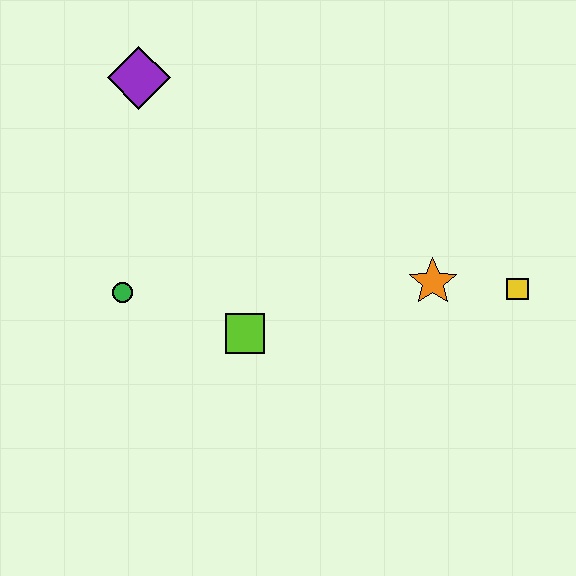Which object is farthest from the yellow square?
The purple diamond is farthest from the yellow square.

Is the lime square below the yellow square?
Yes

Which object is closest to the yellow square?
The orange star is closest to the yellow square.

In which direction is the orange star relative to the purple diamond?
The orange star is to the right of the purple diamond.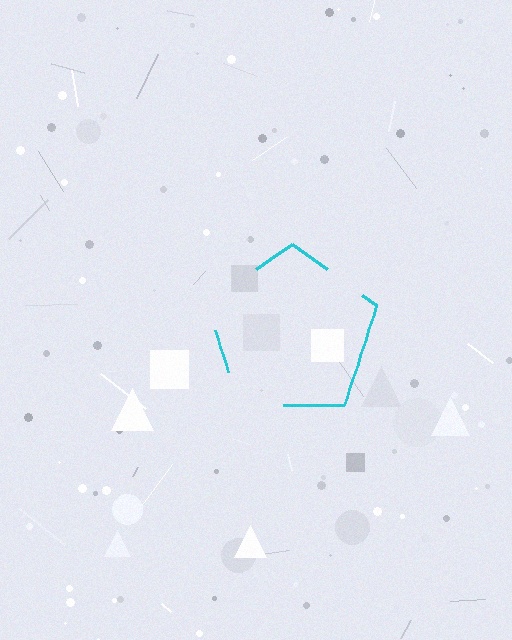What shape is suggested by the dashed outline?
The dashed outline suggests a pentagon.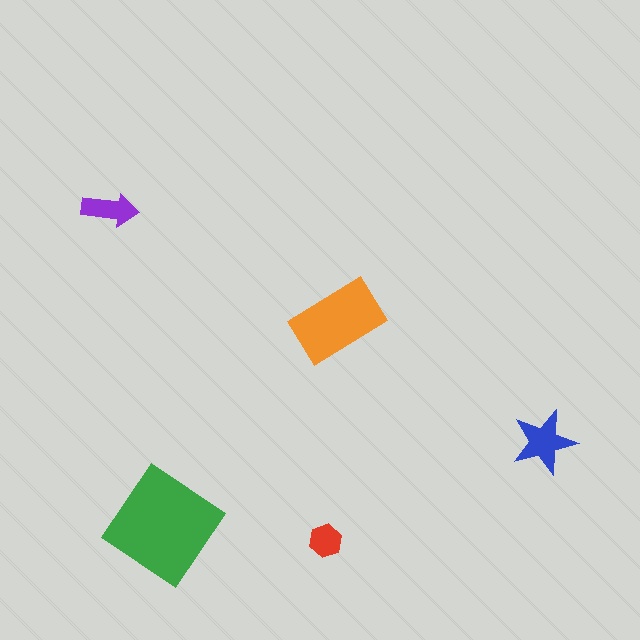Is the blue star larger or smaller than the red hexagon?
Larger.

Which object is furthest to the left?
The purple arrow is leftmost.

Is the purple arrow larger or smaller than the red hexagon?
Larger.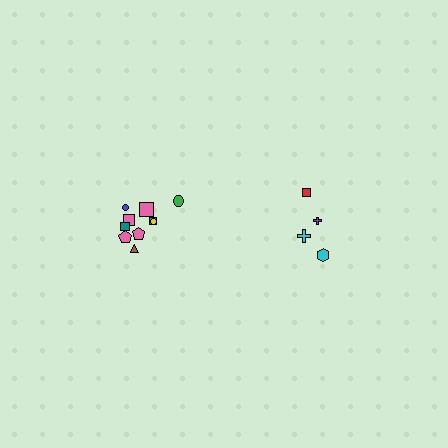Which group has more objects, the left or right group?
The left group.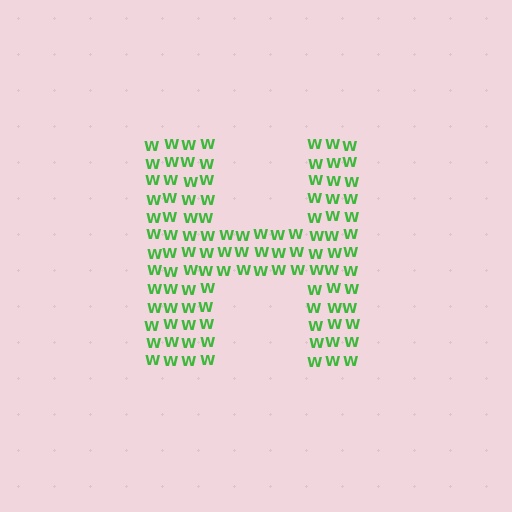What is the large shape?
The large shape is the letter H.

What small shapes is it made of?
It is made of small letter W's.